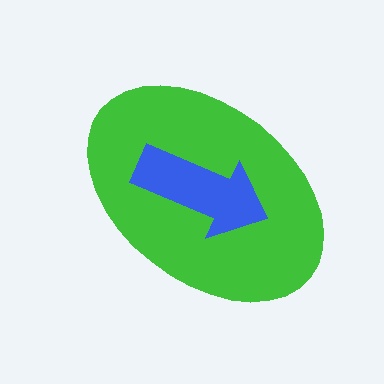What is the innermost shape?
The blue arrow.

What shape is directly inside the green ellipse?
The blue arrow.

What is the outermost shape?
The green ellipse.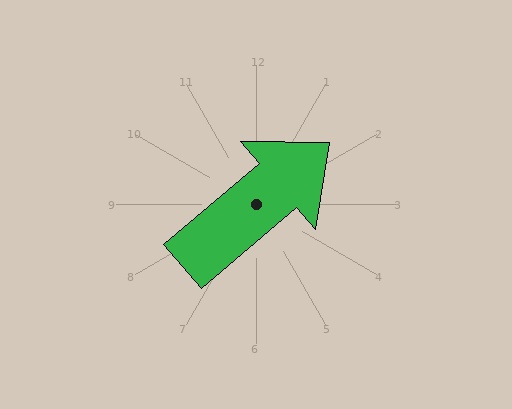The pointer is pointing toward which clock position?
Roughly 2 o'clock.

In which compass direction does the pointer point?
Northeast.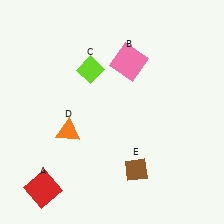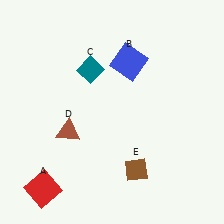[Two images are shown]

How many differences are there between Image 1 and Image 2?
There are 3 differences between the two images.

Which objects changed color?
B changed from pink to blue. C changed from lime to teal. D changed from orange to brown.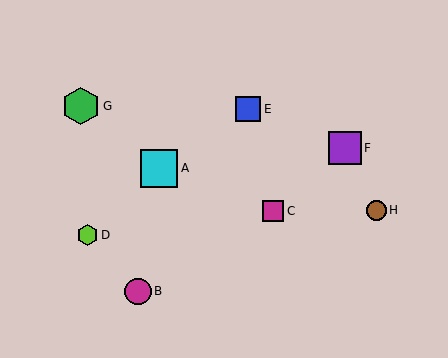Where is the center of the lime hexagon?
The center of the lime hexagon is at (88, 235).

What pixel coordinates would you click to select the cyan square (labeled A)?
Click at (159, 168) to select the cyan square A.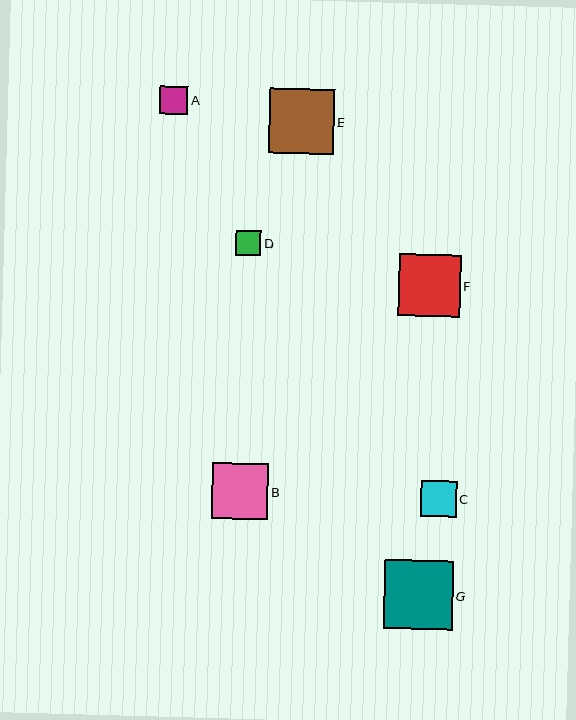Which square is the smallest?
Square D is the smallest with a size of approximately 25 pixels.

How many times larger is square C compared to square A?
Square C is approximately 1.3 times the size of square A.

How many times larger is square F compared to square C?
Square F is approximately 1.7 times the size of square C.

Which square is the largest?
Square G is the largest with a size of approximately 69 pixels.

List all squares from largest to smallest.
From largest to smallest: G, E, F, B, C, A, D.